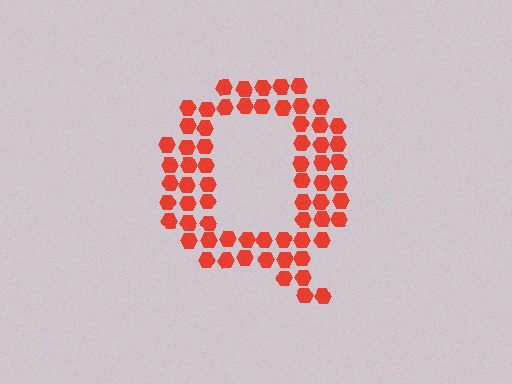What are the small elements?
The small elements are hexagons.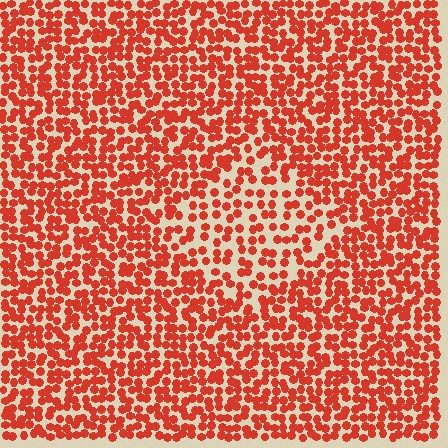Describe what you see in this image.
The image contains small red elements arranged at two different densities. A diamond-shaped region is visible where the elements are less densely packed than the surrounding area.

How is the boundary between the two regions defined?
The boundary is defined by a change in element density (approximately 1.7x ratio). All elements are the same color, size, and shape.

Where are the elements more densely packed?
The elements are more densely packed outside the diamond boundary.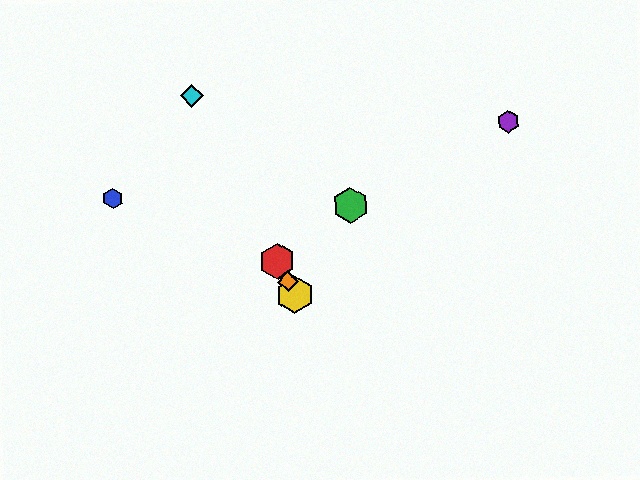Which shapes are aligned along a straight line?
The red hexagon, the yellow hexagon, the orange diamond, the cyan diamond are aligned along a straight line.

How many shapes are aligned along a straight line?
4 shapes (the red hexagon, the yellow hexagon, the orange diamond, the cyan diamond) are aligned along a straight line.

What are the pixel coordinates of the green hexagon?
The green hexagon is at (350, 205).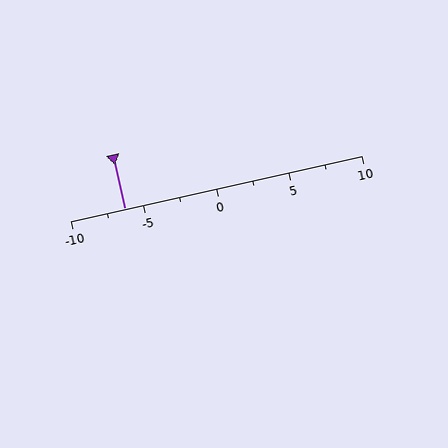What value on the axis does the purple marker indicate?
The marker indicates approximately -6.2.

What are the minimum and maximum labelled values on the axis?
The axis runs from -10 to 10.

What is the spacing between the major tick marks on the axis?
The major ticks are spaced 5 apart.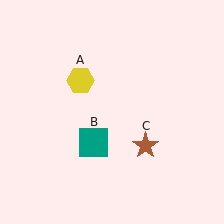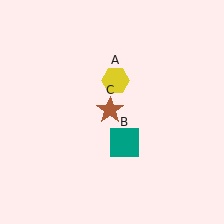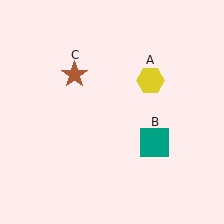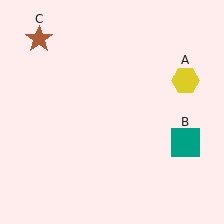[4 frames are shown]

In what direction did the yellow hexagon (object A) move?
The yellow hexagon (object A) moved right.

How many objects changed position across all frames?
3 objects changed position: yellow hexagon (object A), teal square (object B), brown star (object C).